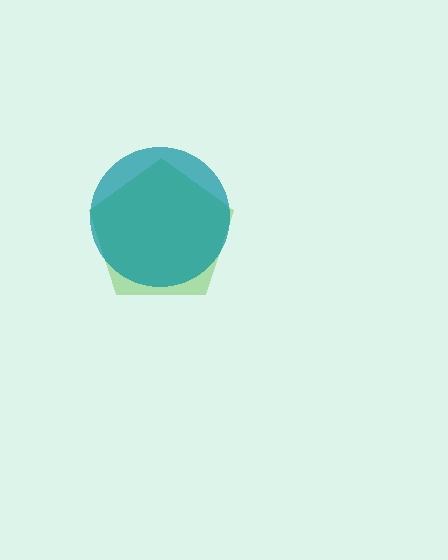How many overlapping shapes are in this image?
There are 2 overlapping shapes in the image.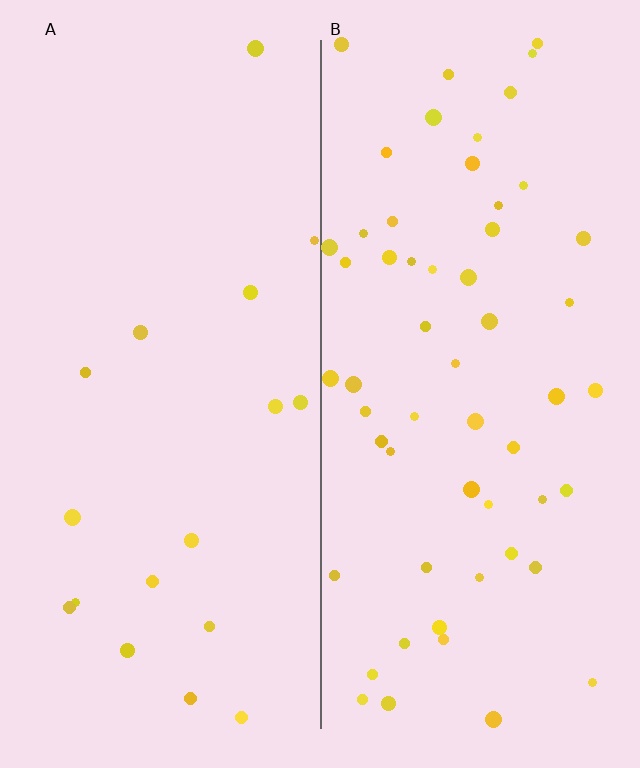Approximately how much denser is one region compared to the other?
Approximately 3.3× — region B over region A.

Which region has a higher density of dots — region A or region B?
B (the right).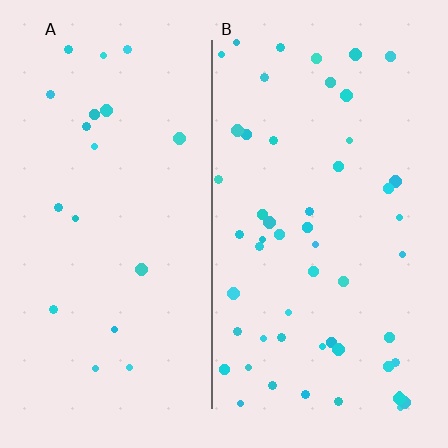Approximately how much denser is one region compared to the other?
Approximately 2.8× — region B over region A.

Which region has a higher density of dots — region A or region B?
B (the right).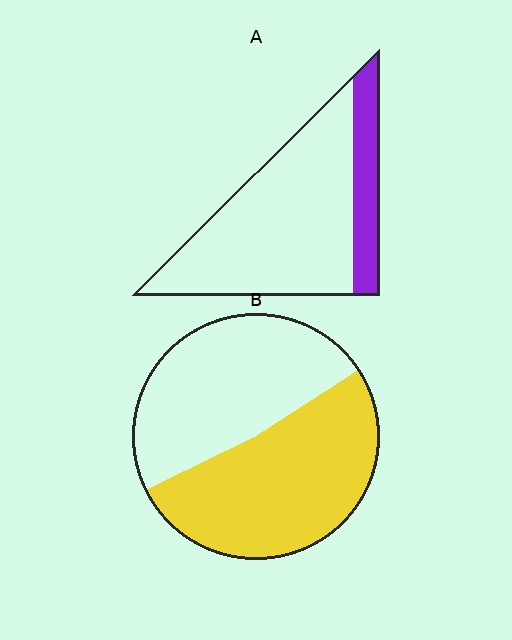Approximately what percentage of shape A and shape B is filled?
A is approximately 20% and B is approximately 50%.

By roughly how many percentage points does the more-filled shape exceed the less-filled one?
By roughly 30 percentage points (B over A).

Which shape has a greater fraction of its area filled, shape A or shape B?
Shape B.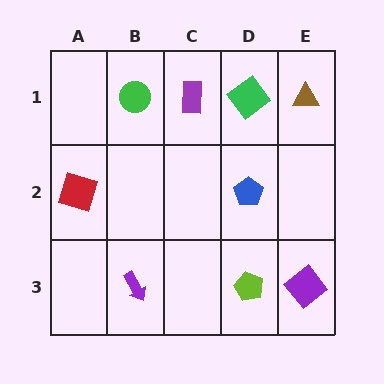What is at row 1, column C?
A purple rectangle.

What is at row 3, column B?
A purple arrow.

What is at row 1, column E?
A brown triangle.